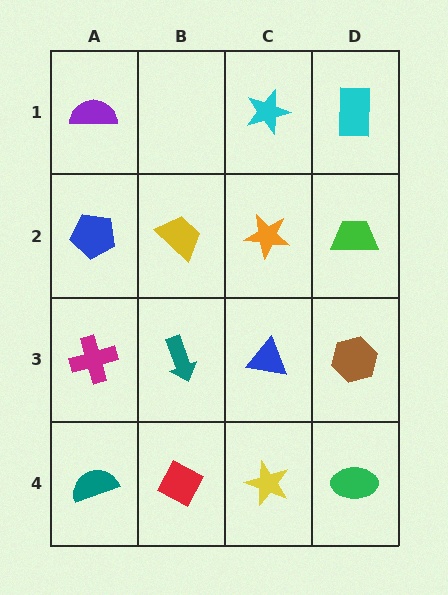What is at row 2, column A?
A blue pentagon.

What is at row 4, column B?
A red diamond.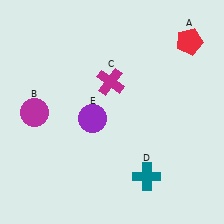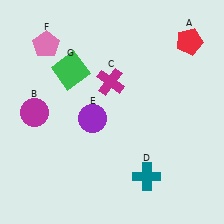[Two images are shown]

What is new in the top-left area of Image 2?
A pink pentagon (F) was added in the top-left area of Image 2.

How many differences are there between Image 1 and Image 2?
There are 2 differences between the two images.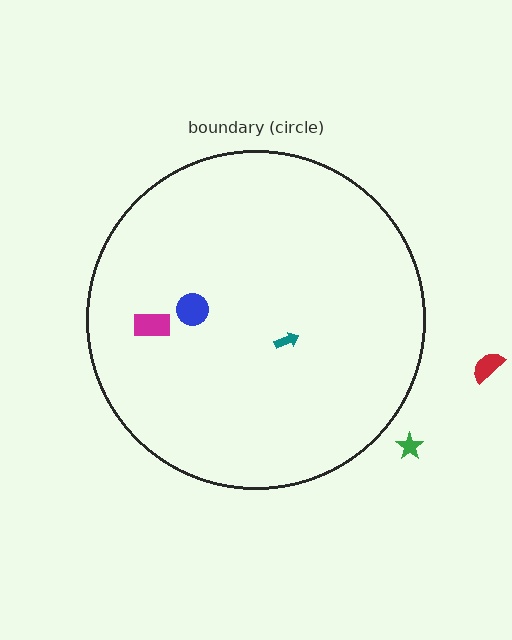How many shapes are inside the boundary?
3 inside, 2 outside.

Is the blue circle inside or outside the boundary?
Inside.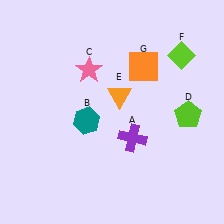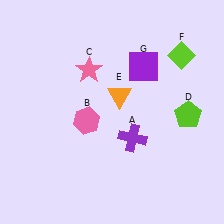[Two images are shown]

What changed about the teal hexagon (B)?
In Image 1, B is teal. In Image 2, it changed to pink.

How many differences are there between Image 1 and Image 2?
There are 2 differences between the two images.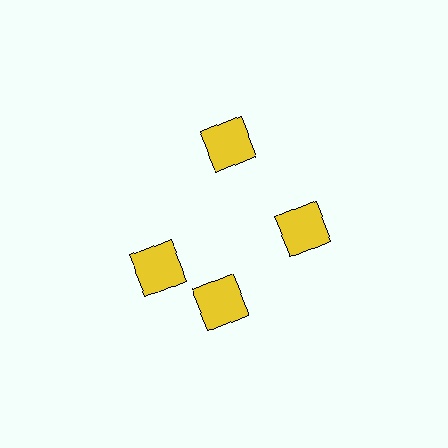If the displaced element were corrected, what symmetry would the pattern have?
It would have 4-fold rotational symmetry — the pattern would map onto itself every 90 degrees.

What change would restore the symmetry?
The symmetry would be restored by rotating it back into even spacing with its neighbors so that all 4 squares sit at equal angles and equal distance from the center.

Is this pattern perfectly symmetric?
No. The 4 yellow squares are arranged in a ring, but one element near the 9 o'clock position is rotated out of alignment along the ring, breaking the 4-fold rotational symmetry.